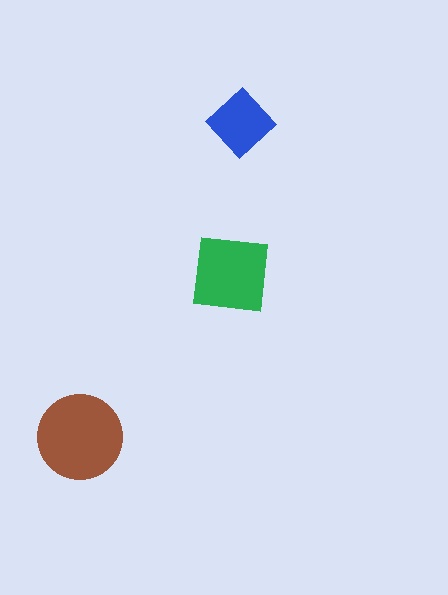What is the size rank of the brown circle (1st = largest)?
1st.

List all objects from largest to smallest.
The brown circle, the green square, the blue diamond.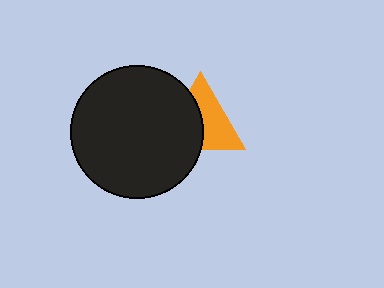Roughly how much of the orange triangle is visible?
About half of it is visible (roughly 53%).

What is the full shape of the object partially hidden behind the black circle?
The partially hidden object is an orange triangle.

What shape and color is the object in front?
The object in front is a black circle.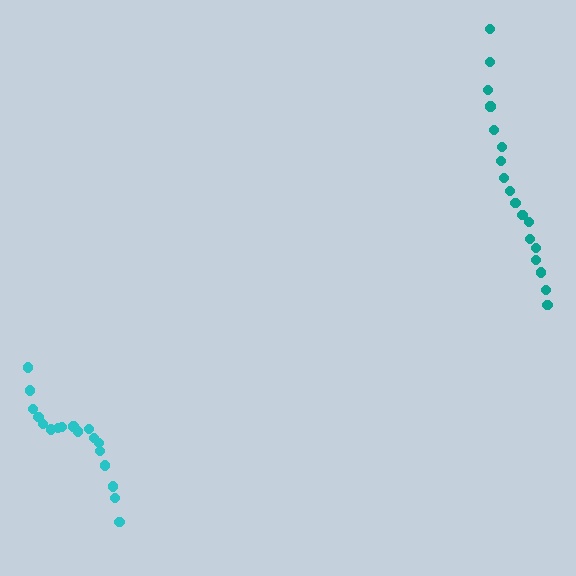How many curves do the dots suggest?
There are 2 distinct paths.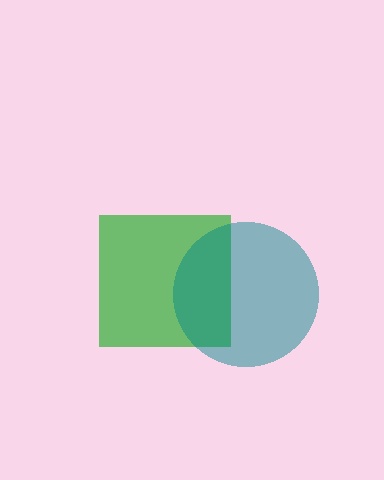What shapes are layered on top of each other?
The layered shapes are: a green square, a teal circle.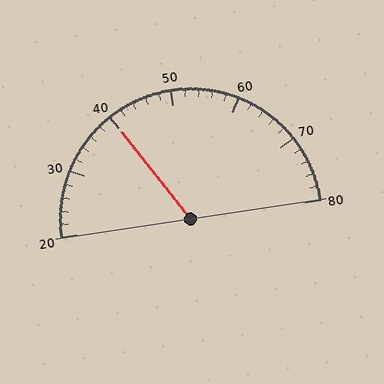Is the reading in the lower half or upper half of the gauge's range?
The reading is in the lower half of the range (20 to 80).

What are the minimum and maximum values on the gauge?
The gauge ranges from 20 to 80.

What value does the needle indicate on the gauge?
The needle indicates approximately 40.